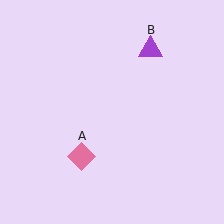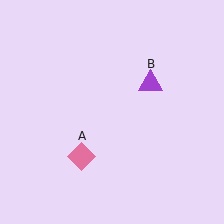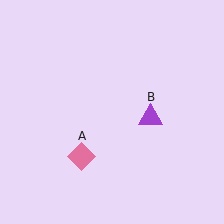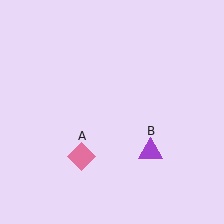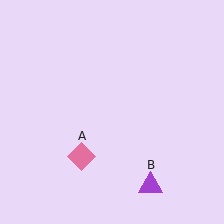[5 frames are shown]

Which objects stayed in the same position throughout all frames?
Pink diamond (object A) remained stationary.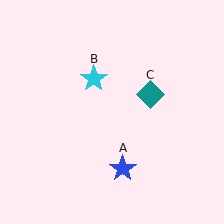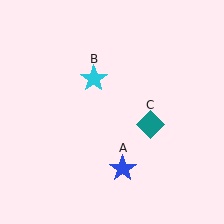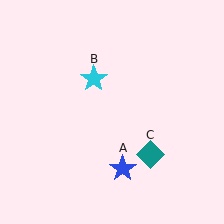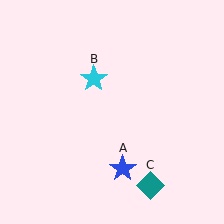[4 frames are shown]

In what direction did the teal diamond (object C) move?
The teal diamond (object C) moved down.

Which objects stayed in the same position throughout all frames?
Blue star (object A) and cyan star (object B) remained stationary.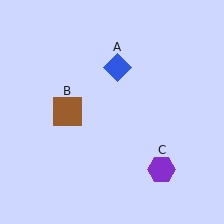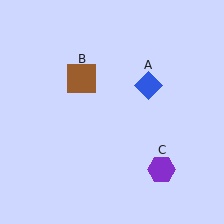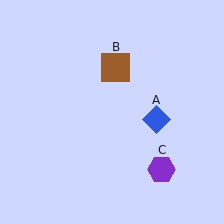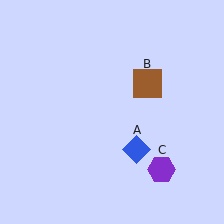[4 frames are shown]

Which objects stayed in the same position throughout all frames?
Purple hexagon (object C) remained stationary.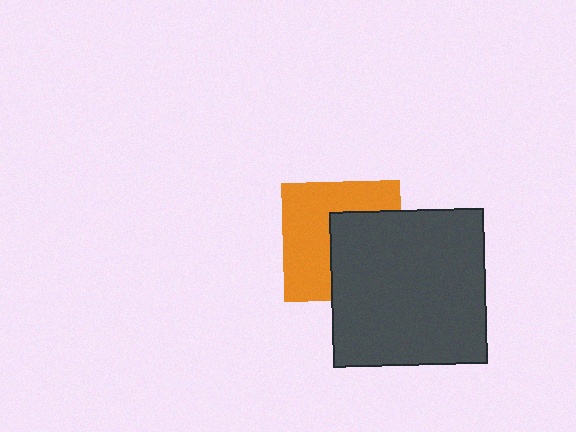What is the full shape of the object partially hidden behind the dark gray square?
The partially hidden object is an orange square.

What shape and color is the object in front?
The object in front is a dark gray square.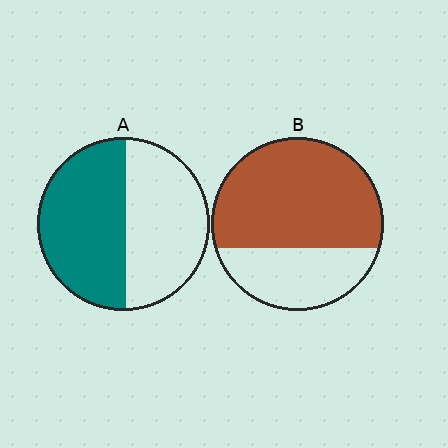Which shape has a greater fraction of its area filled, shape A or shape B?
Shape B.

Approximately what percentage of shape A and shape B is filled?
A is approximately 50% and B is approximately 65%.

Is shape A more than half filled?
Roughly half.